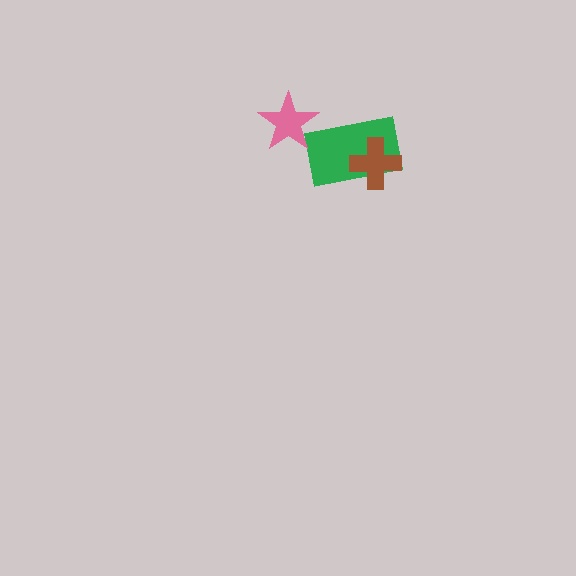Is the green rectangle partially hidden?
Yes, it is partially covered by another shape.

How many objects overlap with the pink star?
0 objects overlap with the pink star.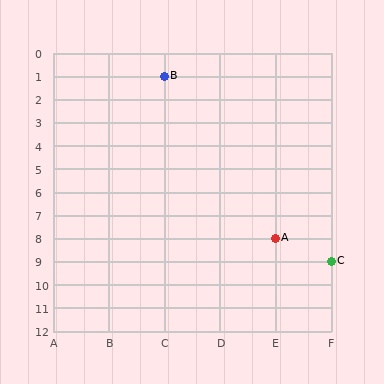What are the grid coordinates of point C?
Point C is at grid coordinates (F, 9).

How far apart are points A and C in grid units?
Points A and C are 1 column and 1 row apart (about 1.4 grid units diagonally).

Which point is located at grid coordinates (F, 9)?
Point C is at (F, 9).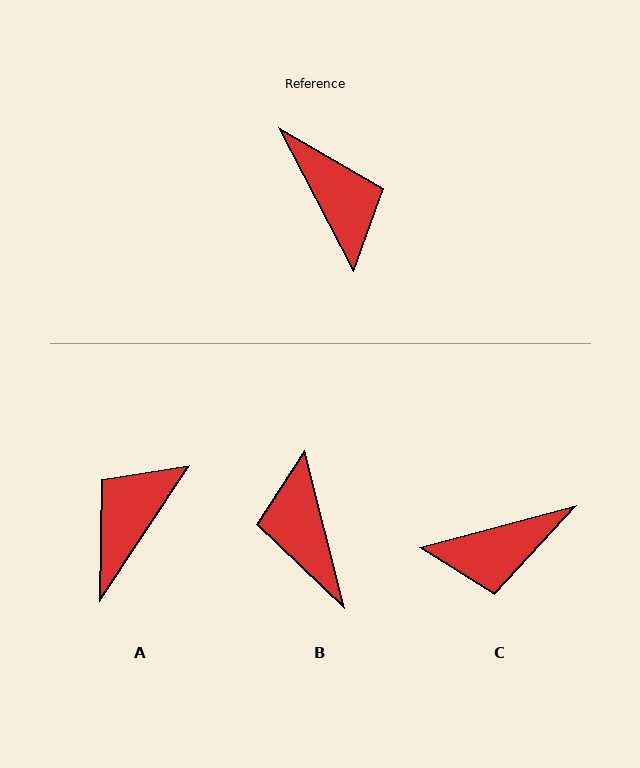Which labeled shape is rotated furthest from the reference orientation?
B, about 167 degrees away.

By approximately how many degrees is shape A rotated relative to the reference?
Approximately 119 degrees counter-clockwise.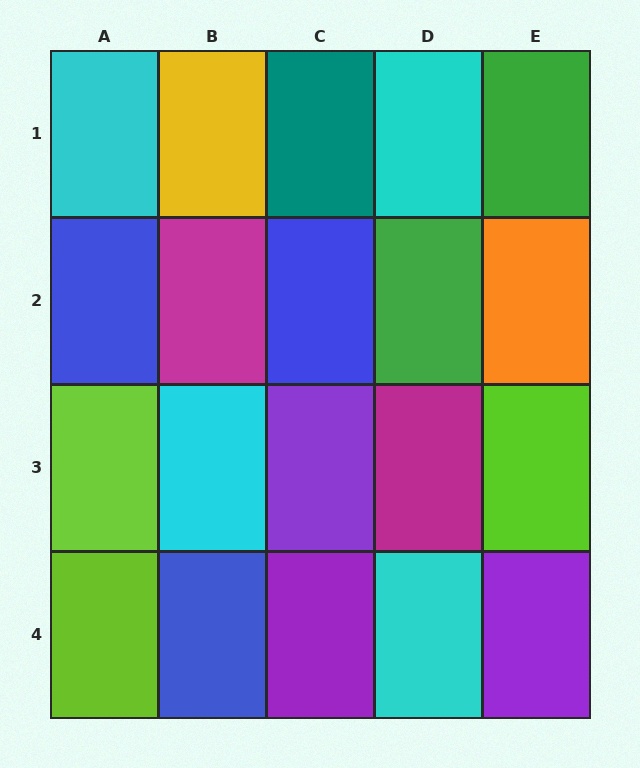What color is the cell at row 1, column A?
Cyan.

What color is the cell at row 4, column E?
Purple.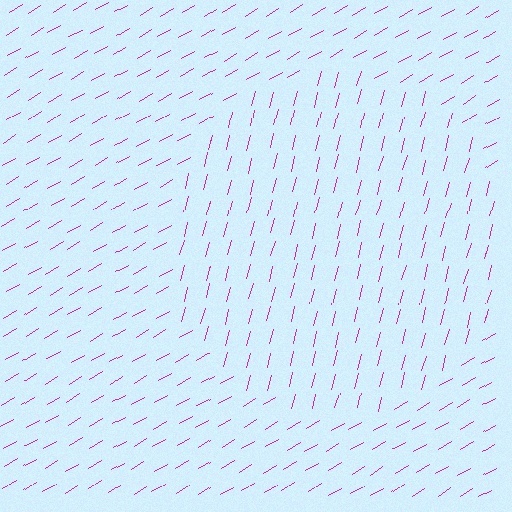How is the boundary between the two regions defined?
The boundary is defined purely by a change in line orientation (approximately 45 degrees difference). All lines are the same color and thickness.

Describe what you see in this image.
The image is filled with small magenta line segments. A circle region in the image has lines oriented differently from the surrounding lines, creating a visible texture boundary.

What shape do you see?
I see a circle.